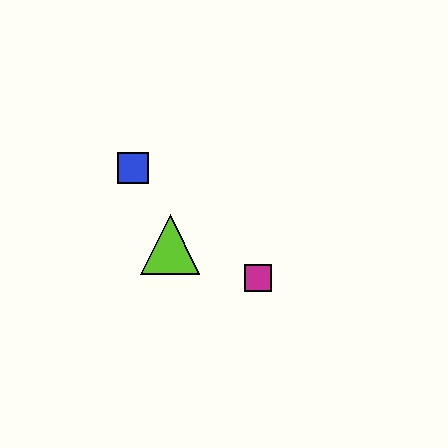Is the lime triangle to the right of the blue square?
Yes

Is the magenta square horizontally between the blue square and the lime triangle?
No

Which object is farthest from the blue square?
The magenta square is farthest from the blue square.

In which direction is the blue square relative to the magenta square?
The blue square is to the left of the magenta square.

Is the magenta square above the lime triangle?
No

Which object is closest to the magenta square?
The lime triangle is closest to the magenta square.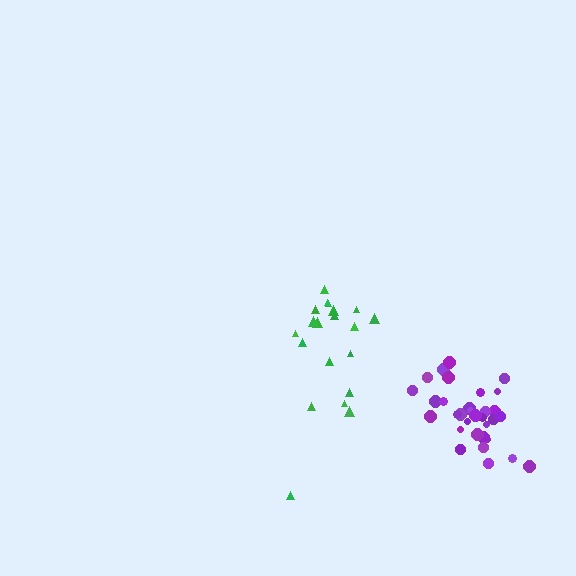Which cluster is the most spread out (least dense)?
Green.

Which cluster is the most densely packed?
Purple.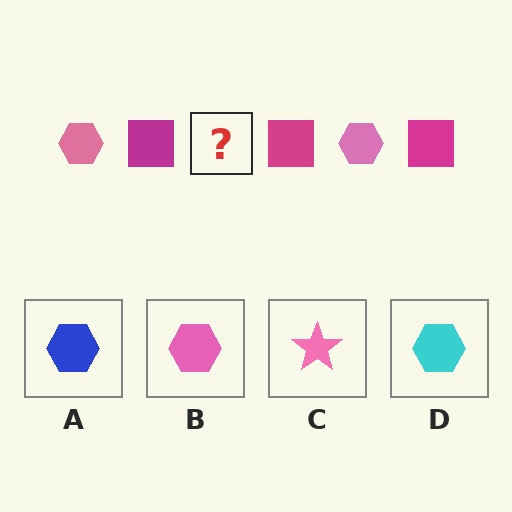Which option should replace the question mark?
Option B.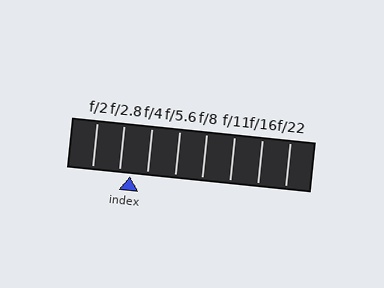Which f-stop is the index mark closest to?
The index mark is closest to f/2.8.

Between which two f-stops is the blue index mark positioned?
The index mark is between f/2.8 and f/4.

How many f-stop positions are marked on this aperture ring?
There are 8 f-stop positions marked.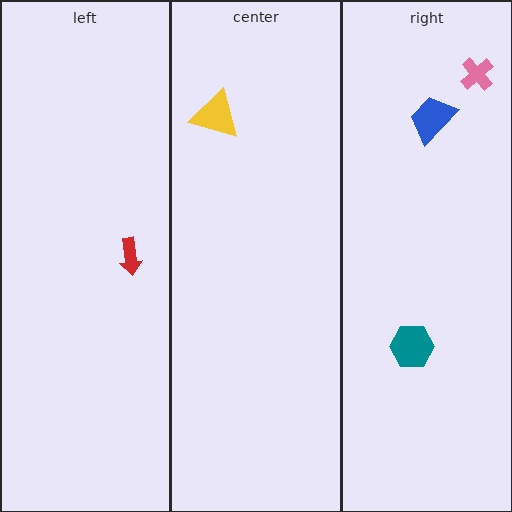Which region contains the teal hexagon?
The right region.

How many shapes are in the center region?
1.